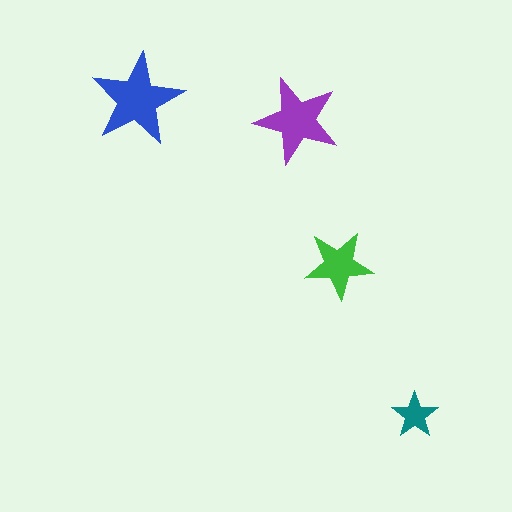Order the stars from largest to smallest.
the blue one, the purple one, the green one, the teal one.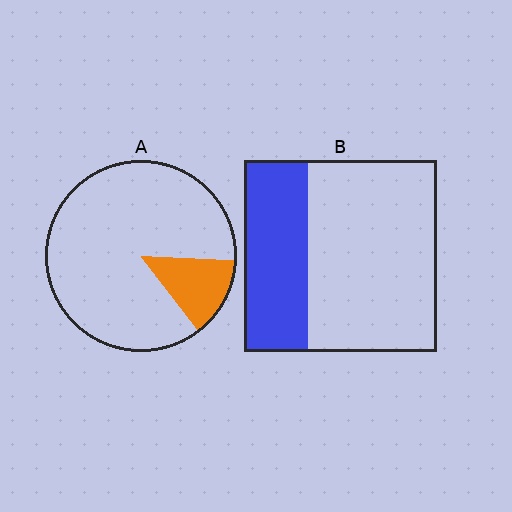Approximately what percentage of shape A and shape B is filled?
A is approximately 15% and B is approximately 35%.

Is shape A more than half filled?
No.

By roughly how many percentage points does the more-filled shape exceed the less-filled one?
By roughly 20 percentage points (B over A).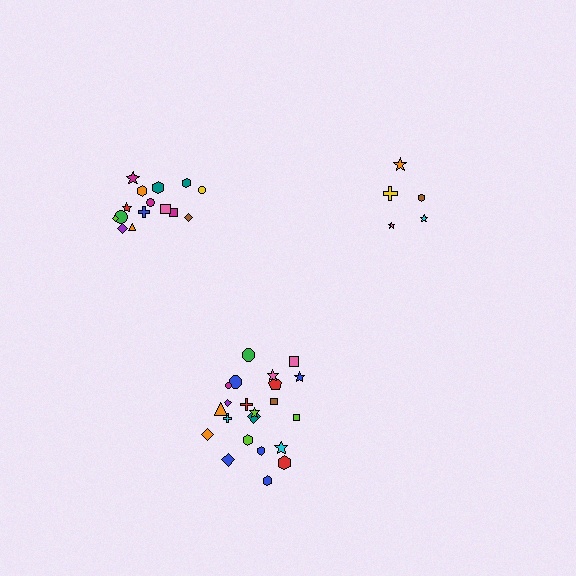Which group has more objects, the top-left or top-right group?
The top-left group.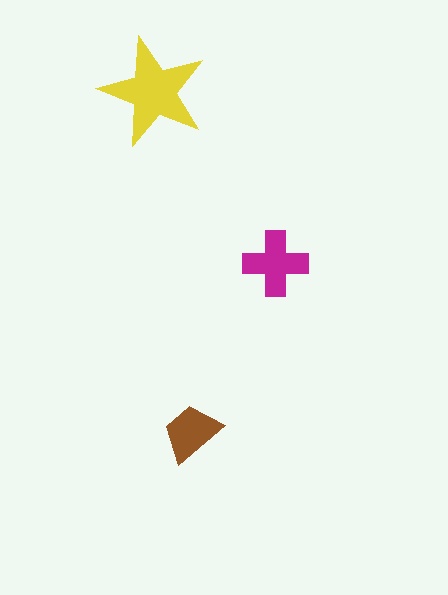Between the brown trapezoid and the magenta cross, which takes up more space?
The magenta cross.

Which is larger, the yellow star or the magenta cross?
The yellow star.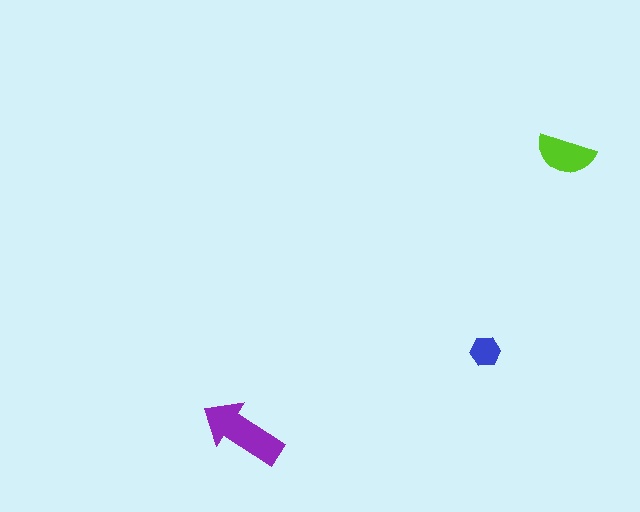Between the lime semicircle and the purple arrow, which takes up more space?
The purple arrow.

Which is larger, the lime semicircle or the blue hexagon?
The lime semicircle.